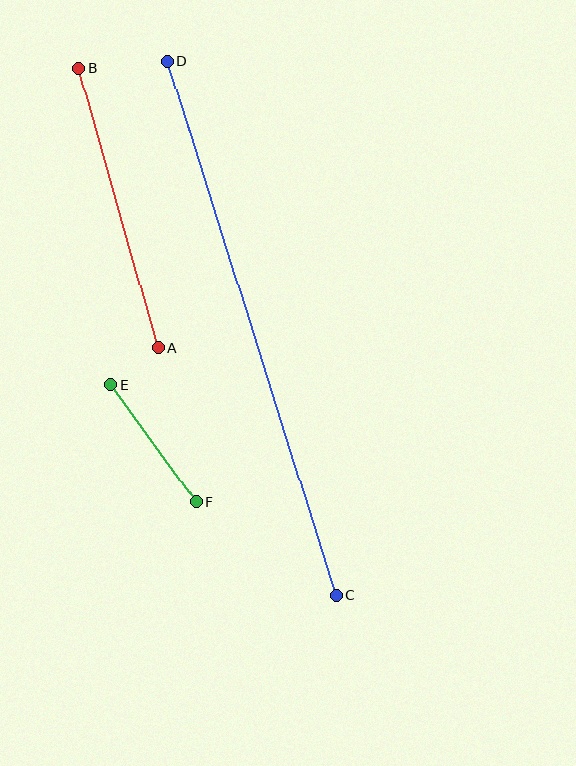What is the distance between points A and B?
The distance is approximately 290 pixels.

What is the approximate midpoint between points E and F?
The midpoint is at approximately (153, 443) pixels.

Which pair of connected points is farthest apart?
Points C and D are farthest apart.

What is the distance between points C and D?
The distance is approximately 560 pixels.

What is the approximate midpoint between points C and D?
The midpoint is at approximately (252, 328) pixels.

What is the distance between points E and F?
The distance is approximately 145 pixels.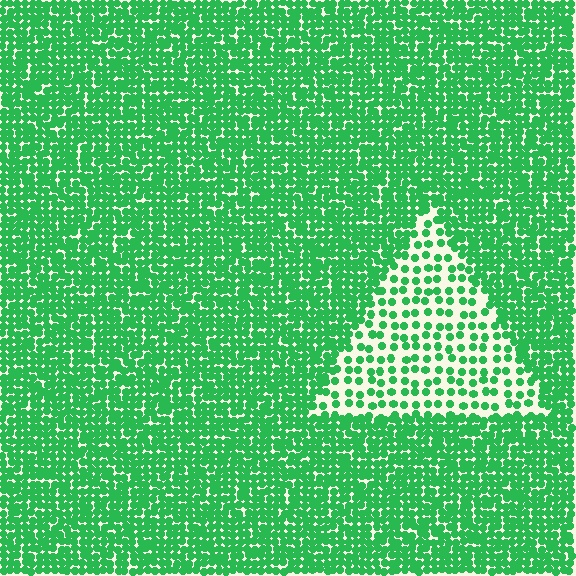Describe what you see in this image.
The image contains small green elements arranged at two different densities. A triangle-shaped region is visible where the elements are less densely packed than the surrounding area.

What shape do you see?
I see a triangle.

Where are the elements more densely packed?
The elements are more densely packed outside the triangle boundary.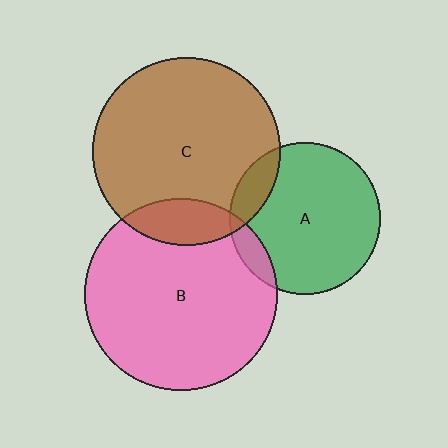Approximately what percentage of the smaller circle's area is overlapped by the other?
Approximately 10%.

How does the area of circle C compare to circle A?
Approximately 1.5 times.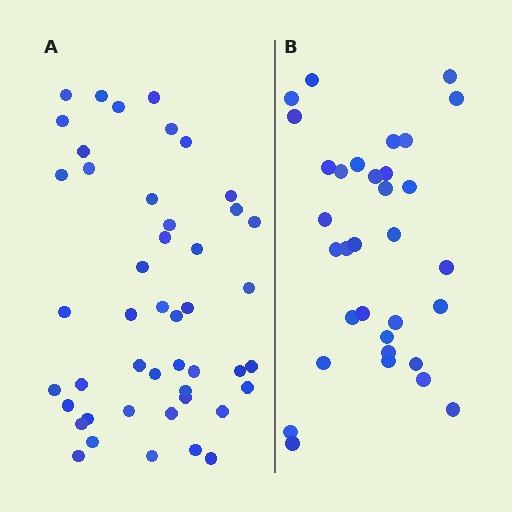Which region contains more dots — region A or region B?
Region A (the left region) has more dots.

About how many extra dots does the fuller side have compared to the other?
Region A has approximately 15 more dots than region B.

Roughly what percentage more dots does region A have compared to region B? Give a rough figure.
About 40% more.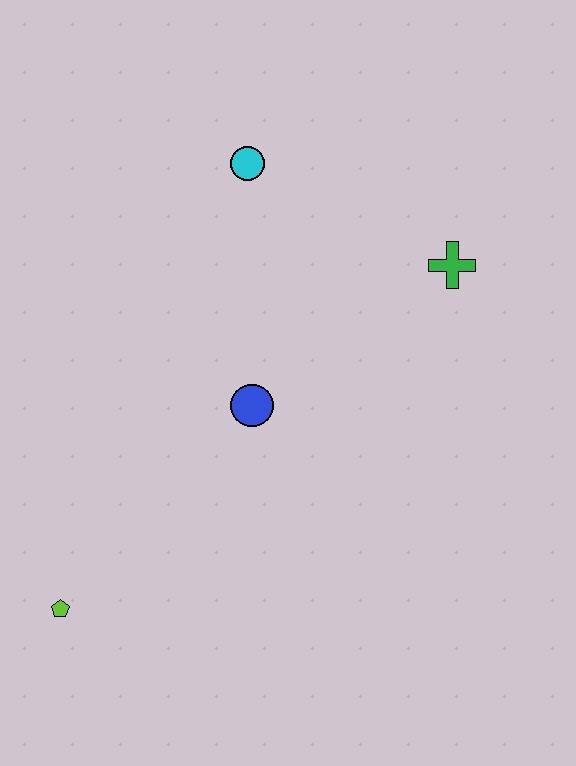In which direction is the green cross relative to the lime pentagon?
The green cross is to the right of the lime pentagon.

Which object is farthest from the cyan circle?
The lime pentagon is farthest from the cyan circle.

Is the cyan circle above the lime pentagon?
Yes